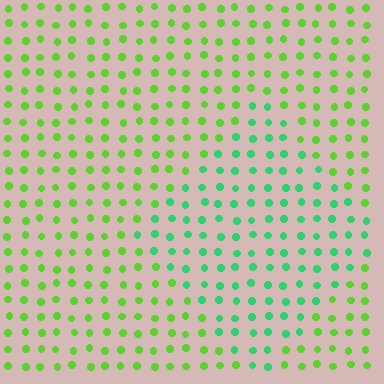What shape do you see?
I see a diamond.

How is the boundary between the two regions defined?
The boundary is defined purely by a slight shift in hue (about 40 degrees). Spacing, size, and orientation are identical on both sides.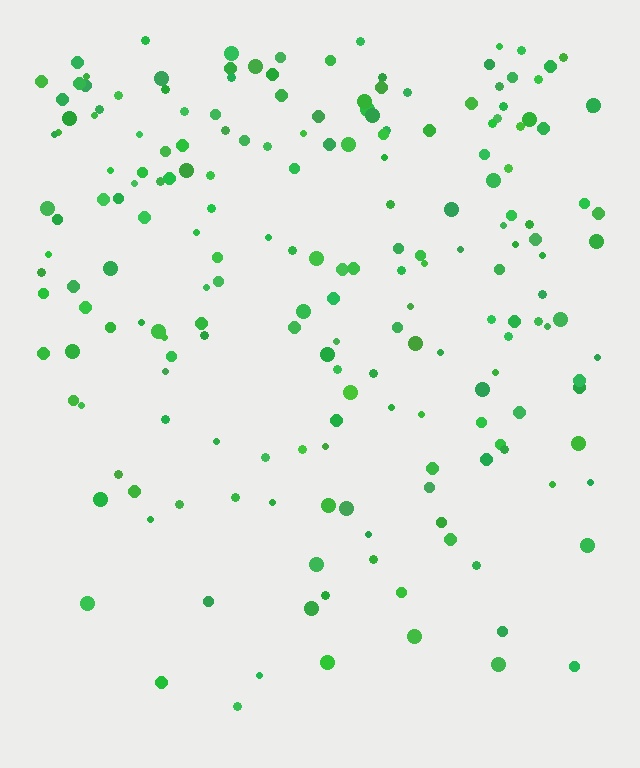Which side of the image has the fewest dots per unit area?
The bottom.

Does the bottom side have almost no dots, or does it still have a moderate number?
Still a moderate number, just noticeably fewer than the top.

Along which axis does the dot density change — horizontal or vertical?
Vertical.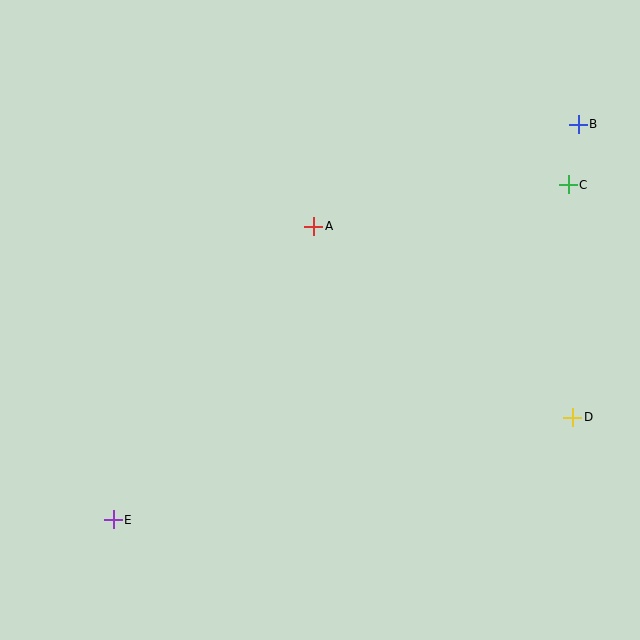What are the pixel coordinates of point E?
Point E is at (113, 520).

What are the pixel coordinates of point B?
Point B is at (578, 124).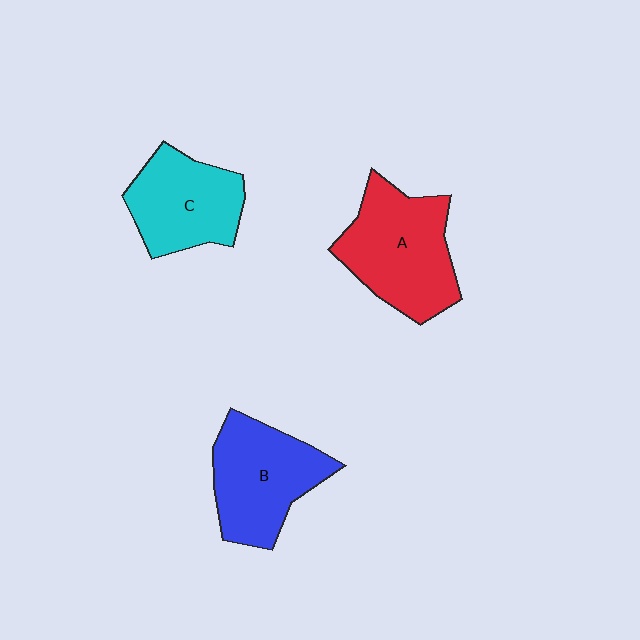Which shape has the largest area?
Shape A (red).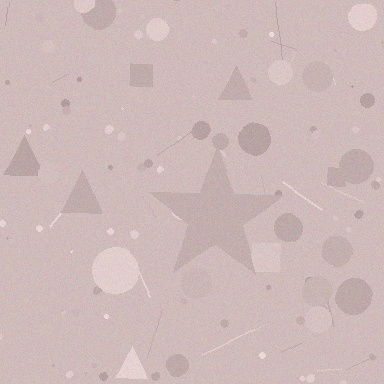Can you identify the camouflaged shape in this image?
The camouflaged shape is a star.